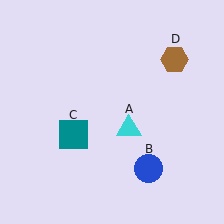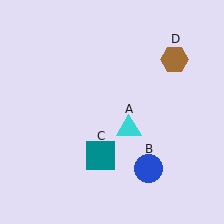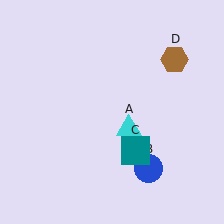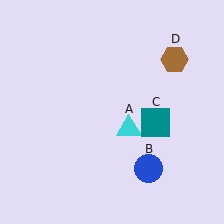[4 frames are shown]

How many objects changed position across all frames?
1 object changed position: teal square (object C).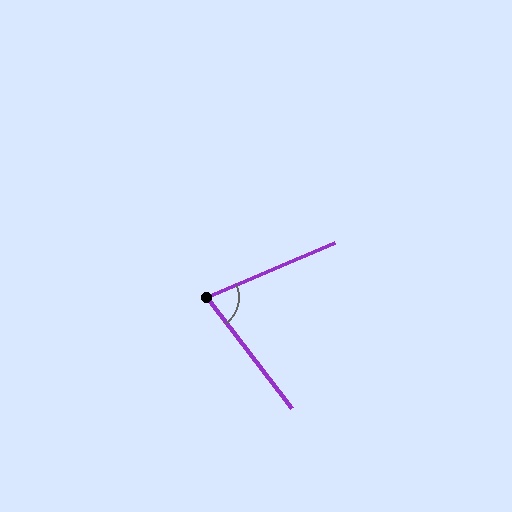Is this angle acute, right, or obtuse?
It is acute.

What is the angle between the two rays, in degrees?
Approximately 76 degrees.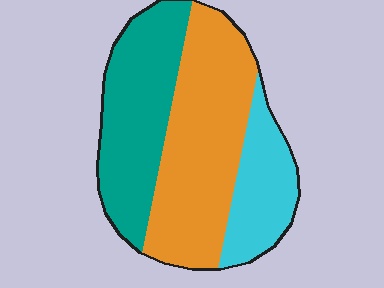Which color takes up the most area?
Orange, at roughly 45%.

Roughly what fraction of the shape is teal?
Teal takes up about one third (1/3) of the shape.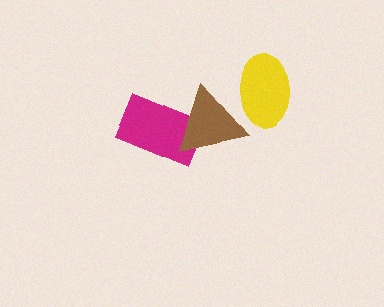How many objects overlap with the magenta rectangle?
1 object overlaps with the magenta rectangle.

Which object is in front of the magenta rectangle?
The brown triangle is in front of the magenta rectangle.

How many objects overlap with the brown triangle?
2 objects overlap with the brown triangle.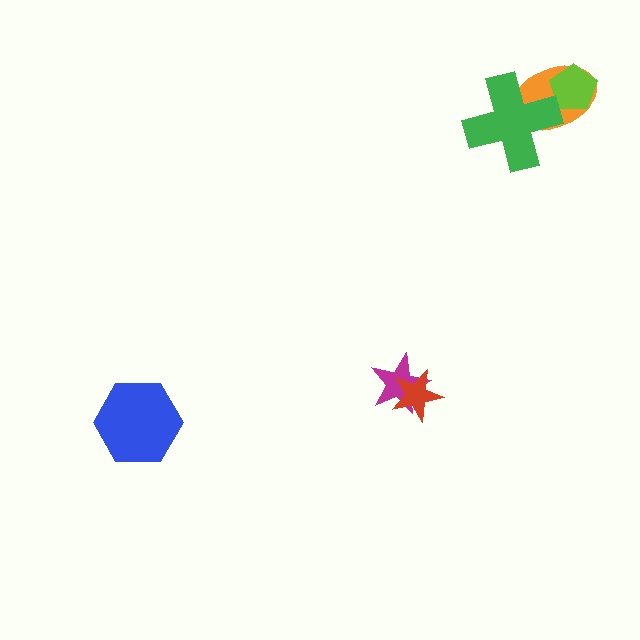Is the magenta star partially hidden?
Yes, it is partially covered by another shape.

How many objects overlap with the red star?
1 object overlaps with the red star.